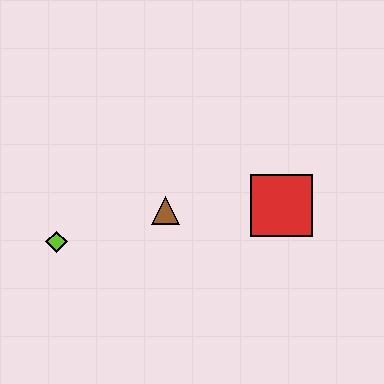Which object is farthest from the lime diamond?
The red square is farthest from the lime diamond.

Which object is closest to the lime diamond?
The brown triangle is closest to the lime diamond.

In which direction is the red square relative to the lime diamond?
The red square is to the right of the lime diamond.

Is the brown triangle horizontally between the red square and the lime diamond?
Yes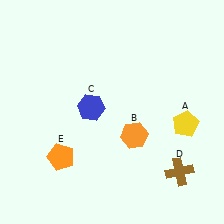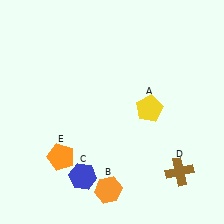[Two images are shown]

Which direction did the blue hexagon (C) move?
The blue hexagon (C) moved down.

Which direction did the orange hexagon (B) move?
The orange hexagon (B) moved down.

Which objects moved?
The objects that moved are: the yellow pentagon (A), the orange hexagon (B), the blue hexagon (C).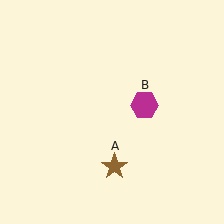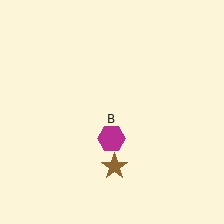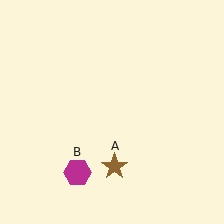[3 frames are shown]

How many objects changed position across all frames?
1 object changed position: magenta hexagon (object B).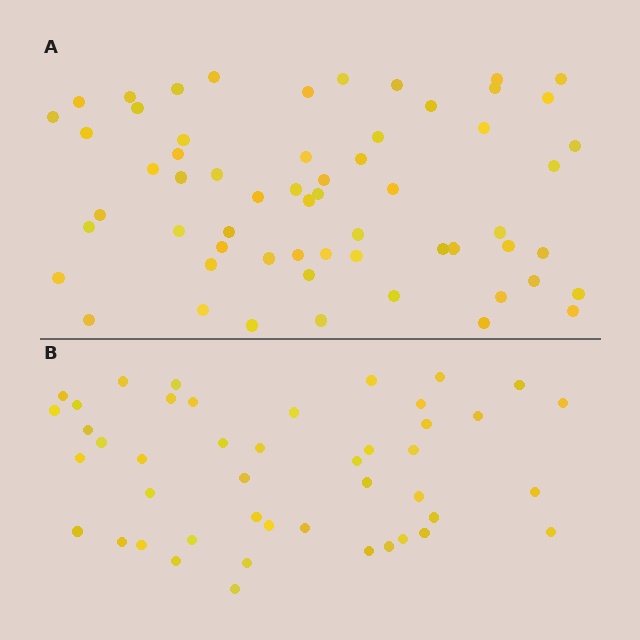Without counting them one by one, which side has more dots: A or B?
Region A (the top region) has more dots.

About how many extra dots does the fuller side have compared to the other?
Region A has approximately 15 more dots than region B.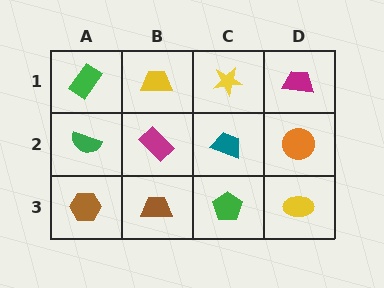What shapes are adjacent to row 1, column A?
A green semicircle (row 2, column A), a yellow trapezoid (row 1, column B).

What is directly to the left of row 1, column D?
A yellow star.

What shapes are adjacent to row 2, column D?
A magenta trapezoid (row 1, column D), a yellow ellipse (row 3, column D), a teal trapezoid (row 2, column C).